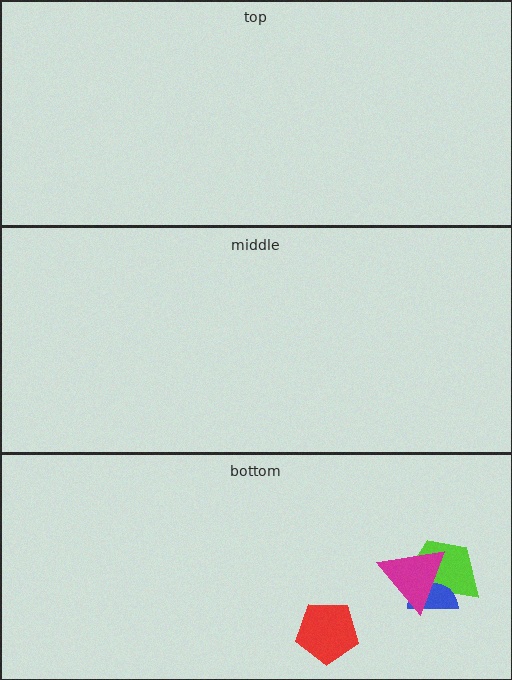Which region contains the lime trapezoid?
The bottom region.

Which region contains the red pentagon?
The bottom region.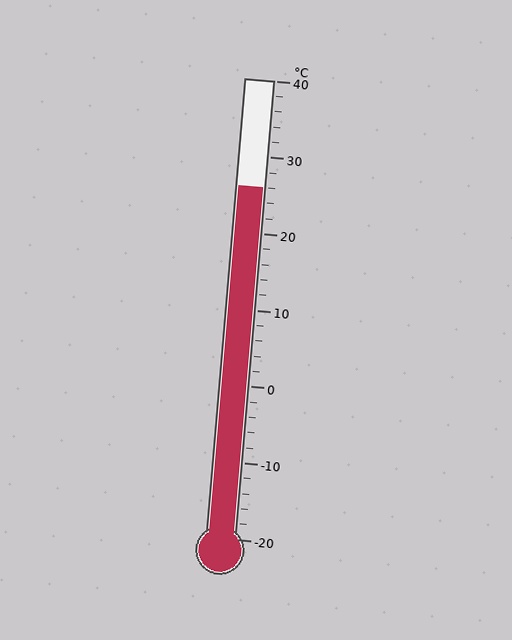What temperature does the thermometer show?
The thermometer shows approximately 26°C.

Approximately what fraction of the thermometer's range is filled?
The thermometer is filled to approximately 75% of its range.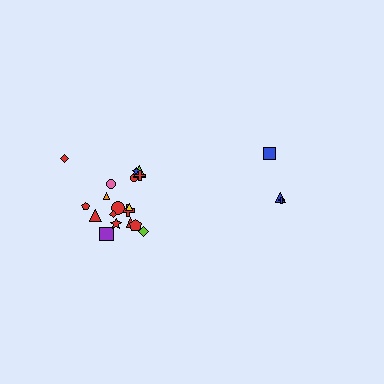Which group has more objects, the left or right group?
The left group.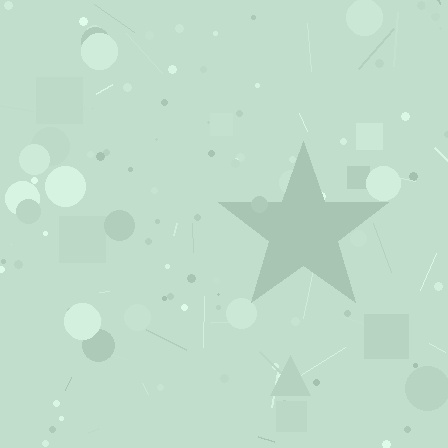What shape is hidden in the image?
A star is hidden in the image.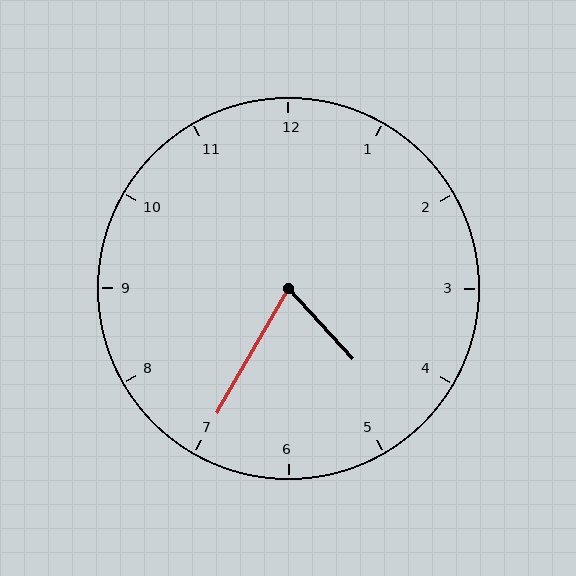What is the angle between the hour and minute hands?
Approximately 72 degrees.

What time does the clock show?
4:35.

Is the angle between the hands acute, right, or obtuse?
It is acute.